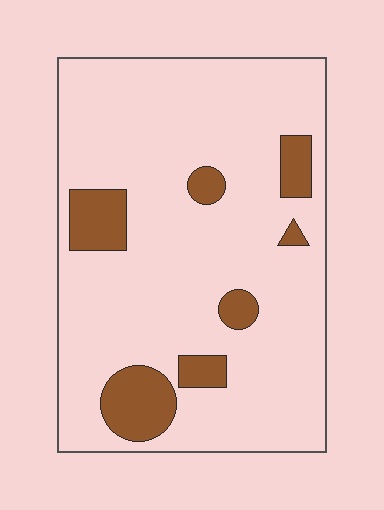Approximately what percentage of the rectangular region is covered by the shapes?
Approximately 15%.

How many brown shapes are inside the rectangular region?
7.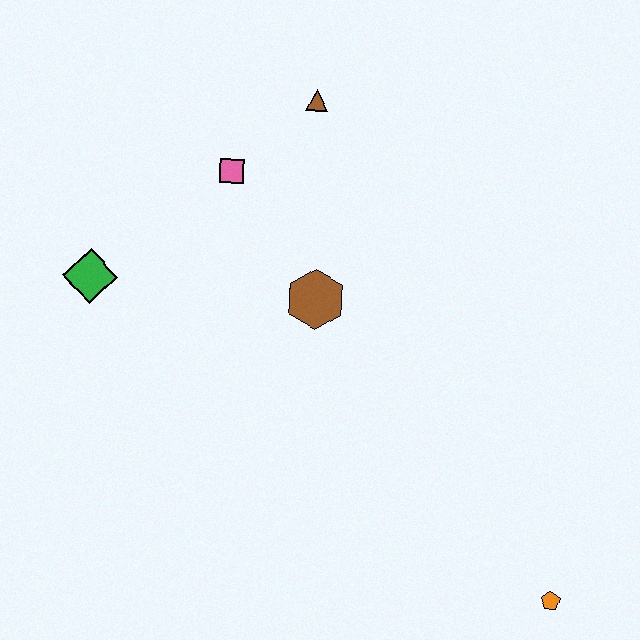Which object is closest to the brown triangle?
The pink square is closest to the brown triangle.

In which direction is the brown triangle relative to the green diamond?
The brown triangle is to the right of the green diamond.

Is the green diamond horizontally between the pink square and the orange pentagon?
No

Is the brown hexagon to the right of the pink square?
Yes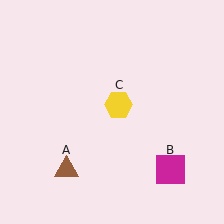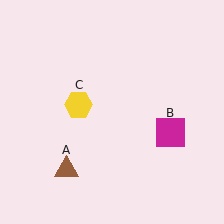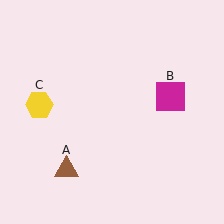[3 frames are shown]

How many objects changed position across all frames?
2 objects changed position: magenta square (object B), yellow hexagon (object C).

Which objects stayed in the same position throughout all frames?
Brown triangle (object A) remained stationary.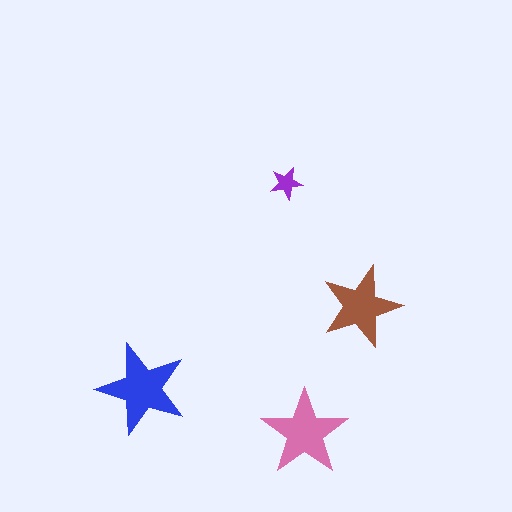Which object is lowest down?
The pink star is bottommost.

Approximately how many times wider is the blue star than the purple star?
About 3 times wider.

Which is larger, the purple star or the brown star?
The brown one.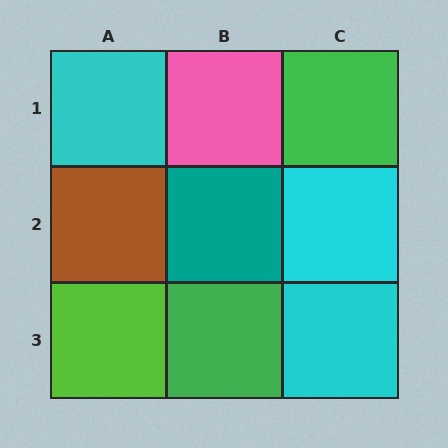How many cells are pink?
1 cell is pink.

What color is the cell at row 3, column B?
Green.